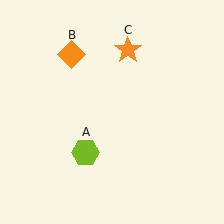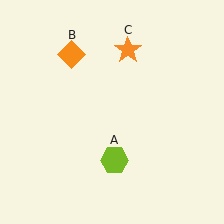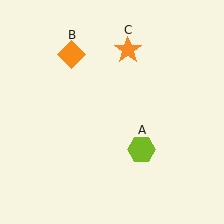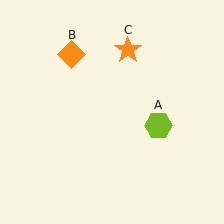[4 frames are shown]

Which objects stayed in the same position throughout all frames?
Orange diamond (object B) and orange star (object C) remained stationary.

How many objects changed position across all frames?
1 object changed position: lime hexagon (object A).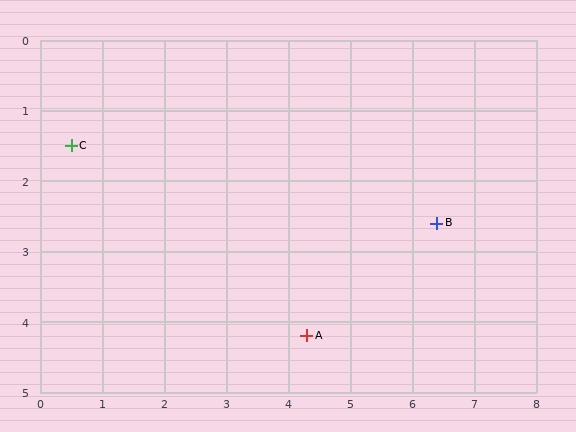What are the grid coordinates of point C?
Point C is at approximately (0.5, 1.5).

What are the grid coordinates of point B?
Point B is at approximately (6.4, 2.6).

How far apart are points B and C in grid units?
Points B and C are about 6.0 grid units apart.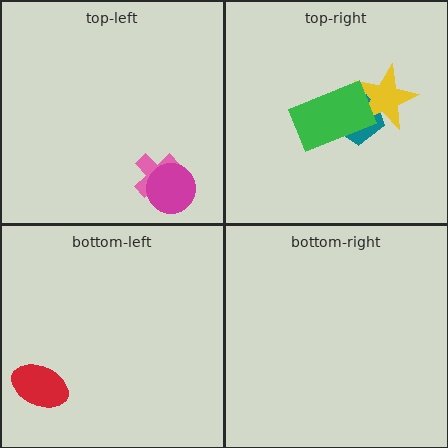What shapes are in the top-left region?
The pink cross, the magenta circle.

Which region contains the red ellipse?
The bottom-left region.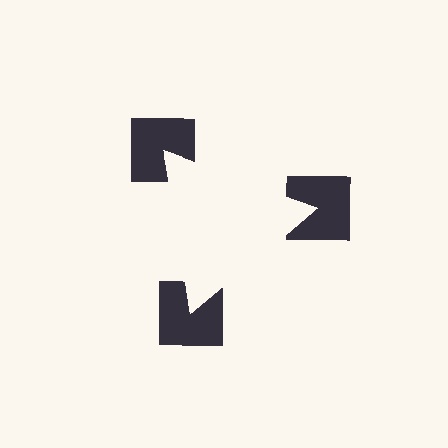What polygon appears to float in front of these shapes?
An illusory triangle — its edges are inferred from the aligned wedge cuts in the notched squares, not physically drawn.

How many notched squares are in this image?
There are 3 — one at each vertex of the illusory triangle.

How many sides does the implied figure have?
3 sides.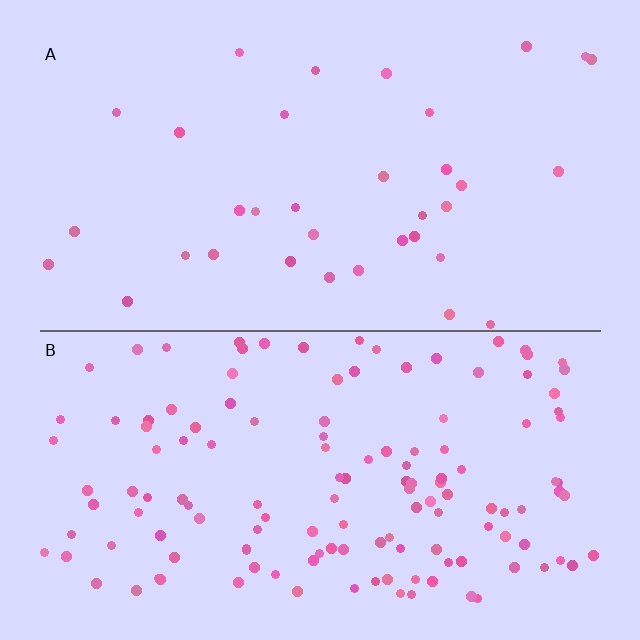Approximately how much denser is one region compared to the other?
Approximately 4.0× — region B over region A.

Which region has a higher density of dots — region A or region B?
B (the bottom).